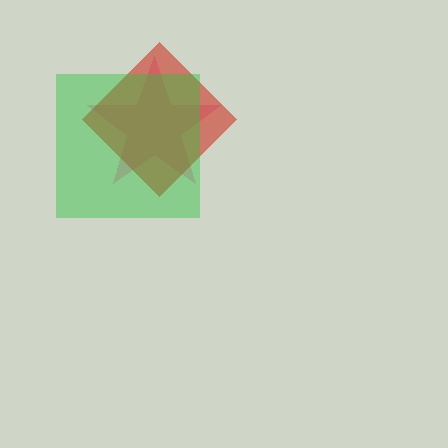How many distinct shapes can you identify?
There are 3 distinct shapes: a pink star, a red diamond, a green square.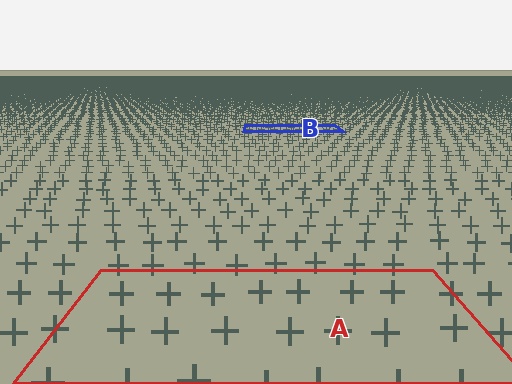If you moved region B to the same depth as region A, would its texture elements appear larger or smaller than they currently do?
They would appear larger. At a closer depth, the same texture elements are projected at a bigger on-screen size.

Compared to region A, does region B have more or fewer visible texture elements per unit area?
Region B has more texture elements per unit area — they are packed more densely because it is farther away.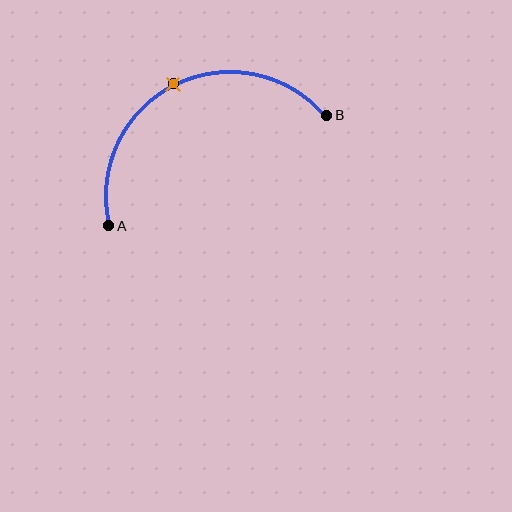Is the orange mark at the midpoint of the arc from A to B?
Yes. The orange mark lies on the arc at equal arc-length from both A and B — it is the arc midpoint.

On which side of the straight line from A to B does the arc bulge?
The arc bulges above the straight line connecting A and B.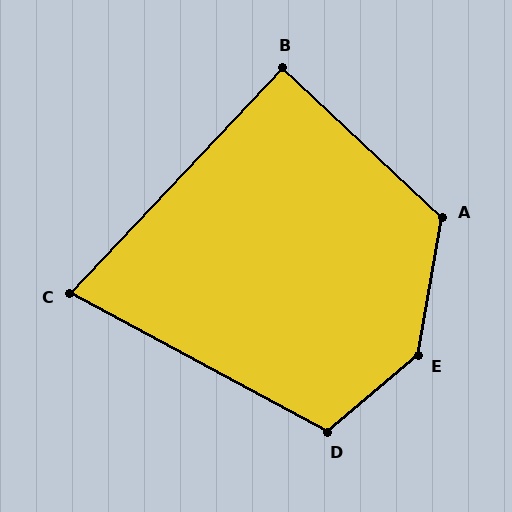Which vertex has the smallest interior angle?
C, at approximately 75 degrees.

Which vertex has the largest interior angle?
E, at approximately 140 degrees.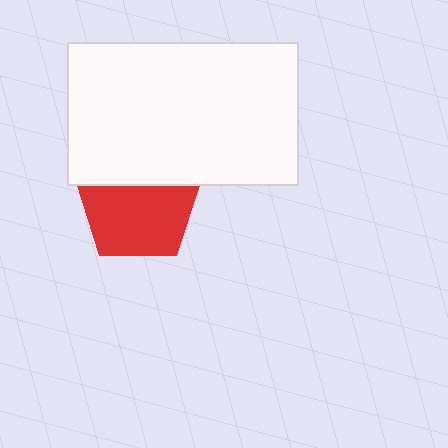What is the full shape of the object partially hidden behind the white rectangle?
The partially hidden object is a red pentagon.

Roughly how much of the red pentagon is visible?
Most of it is visible (roughly 69%).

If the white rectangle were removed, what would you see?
You would see the complete red pentagon.